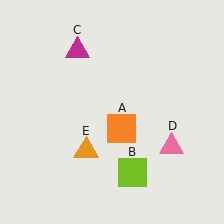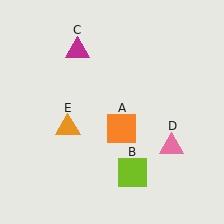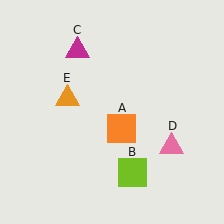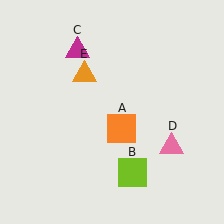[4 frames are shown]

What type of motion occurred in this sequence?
The orange triangle (object E) rotated clockwise around the center of the scene.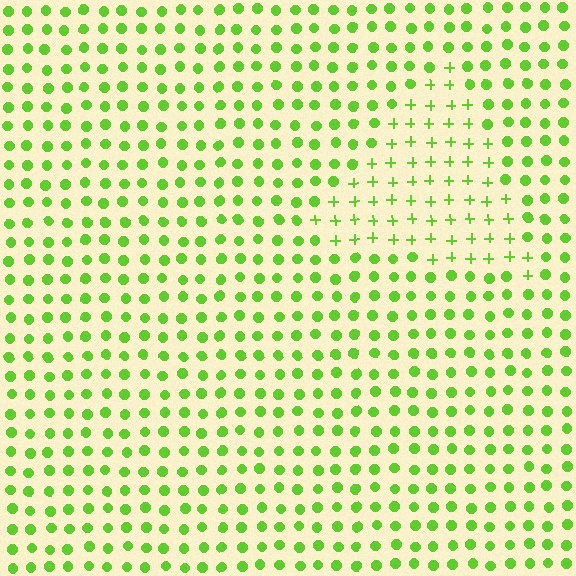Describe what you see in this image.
The image is filled with small lime elements arranged in a uniform grid. A triangle-shaped region contains plus signs, while the surrounding area contains circles. The boundary is defined purely by the change in element shape.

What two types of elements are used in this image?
The image uses plus signs inside the triangle region and circles outside it.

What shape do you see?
I see a triangle.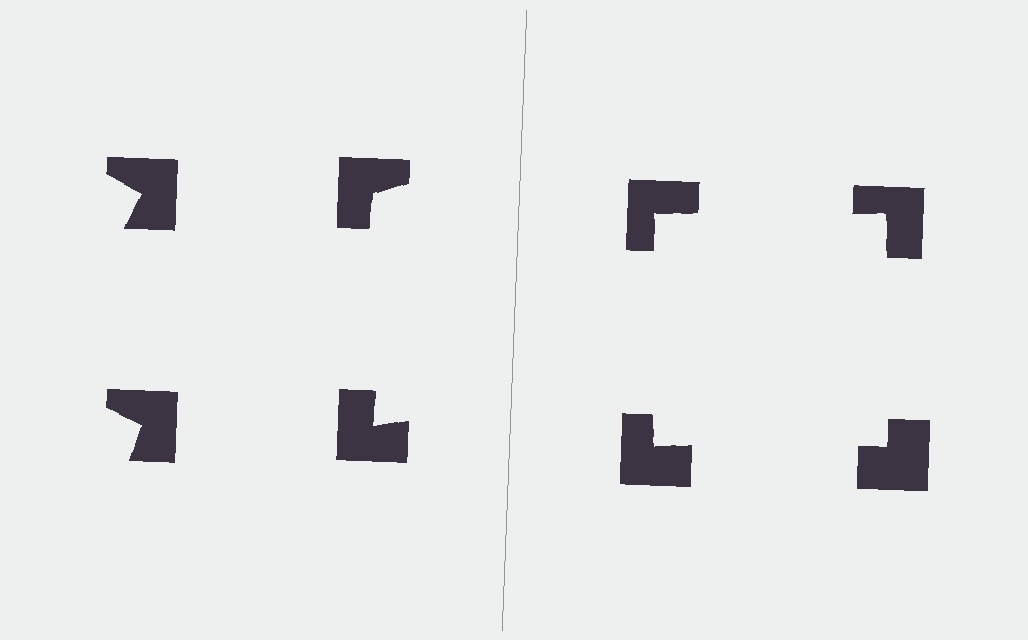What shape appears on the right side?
An illusory square.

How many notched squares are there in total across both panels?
8 — 4 on each side.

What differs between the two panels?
The notched squares are positioned identically on both sides; only the wedge orientations differ. On the right they align to a square; on the left they are misaligned.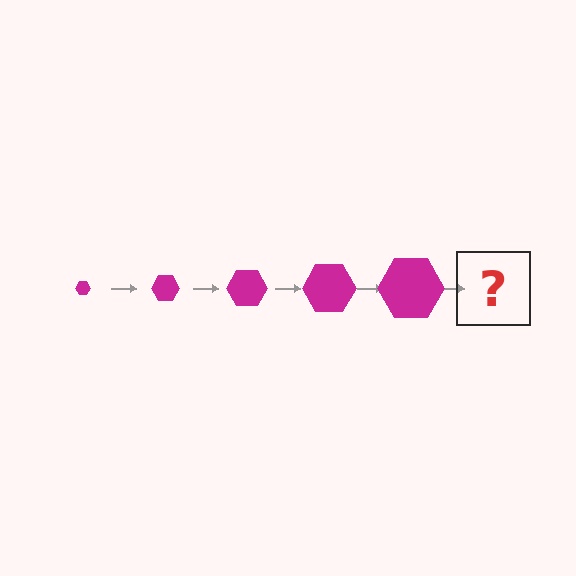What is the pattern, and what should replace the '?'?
The pattern is that the hexagon gets progressively larger each step. The '?' should be a magenta hexagon, larger than the previous one.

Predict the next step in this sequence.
The next step is a magenta hexagon, larger than the previous one.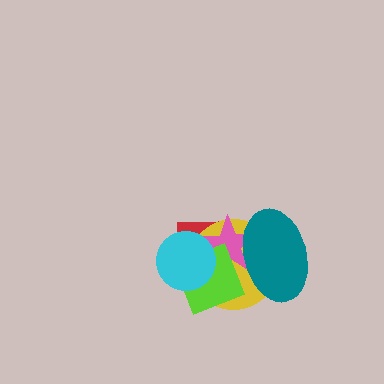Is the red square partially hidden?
Yes, it is partially covered by another shape.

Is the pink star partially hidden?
Yes, it is partially covered by another shape.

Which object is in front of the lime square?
The cyan circle is in front of the lime square.